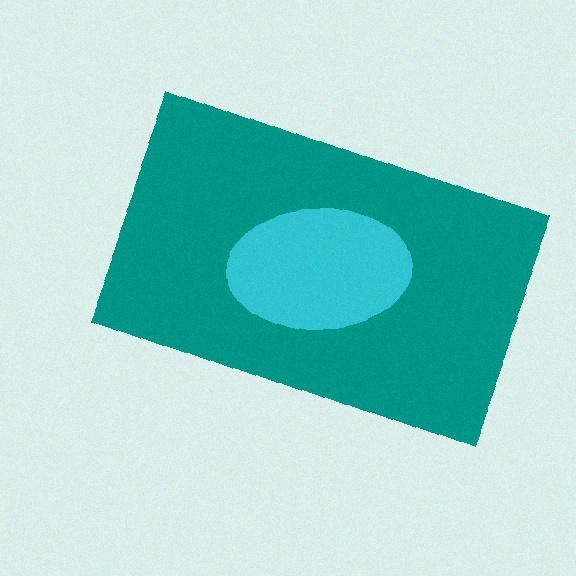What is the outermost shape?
The teal rectangle.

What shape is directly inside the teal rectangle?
The cyan ellipse.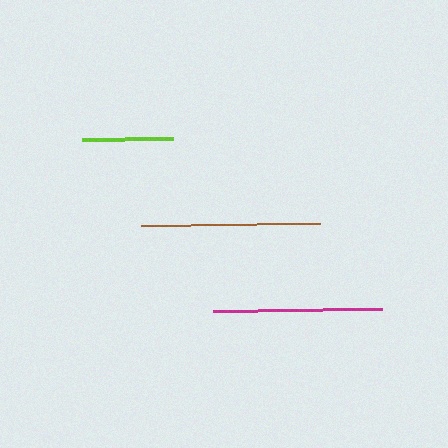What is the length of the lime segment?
The lime segment is approximately 92 pixels long.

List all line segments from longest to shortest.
From longest to shortest: brown, magenta, lime.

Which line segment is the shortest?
The lime line is the shortest at approximately 92 pixels.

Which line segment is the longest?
The brown line is the longest at approximately 179 pixels.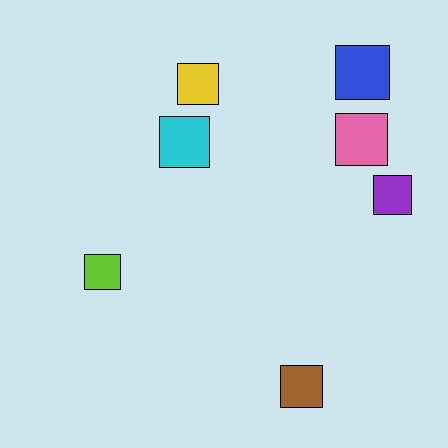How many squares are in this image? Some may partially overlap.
There are 7 squares.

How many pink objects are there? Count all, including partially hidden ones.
There is 1 pink object.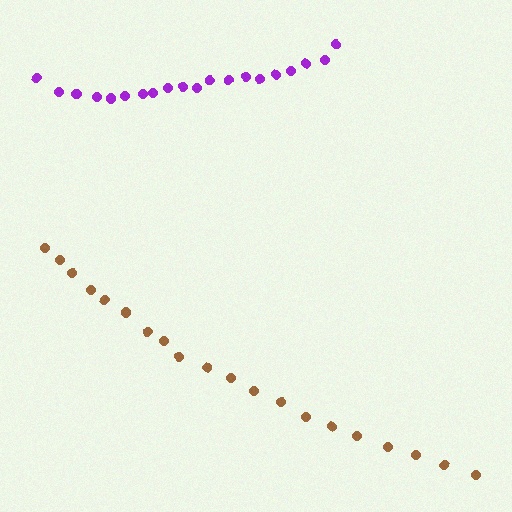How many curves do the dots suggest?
There are 2 distinct paths.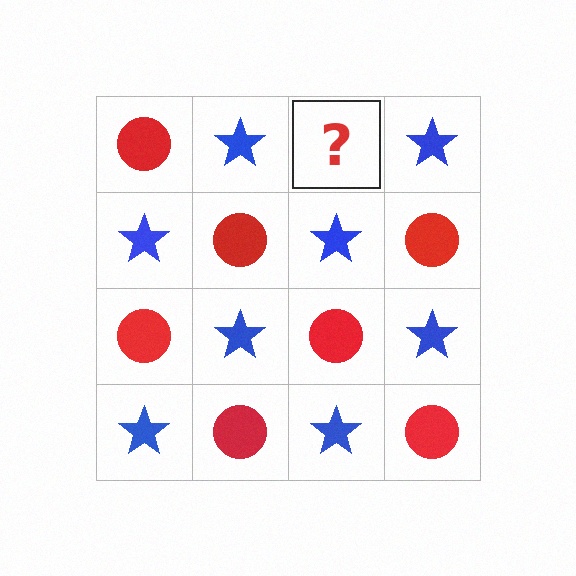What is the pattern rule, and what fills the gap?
The rule is that it alternates red circle and blue star in a checkerboard pattern. The gap should be filled with a red circle.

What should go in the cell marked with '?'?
The missing cell should contain a red circle.